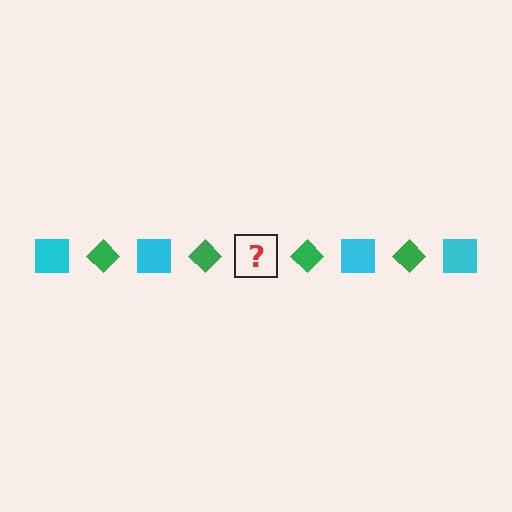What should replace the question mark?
The question mark should be replaced with a cyan square.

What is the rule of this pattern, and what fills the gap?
The rule is that the pattern alternates between cyan square and green diamond. The gap should be filled with a cyan square.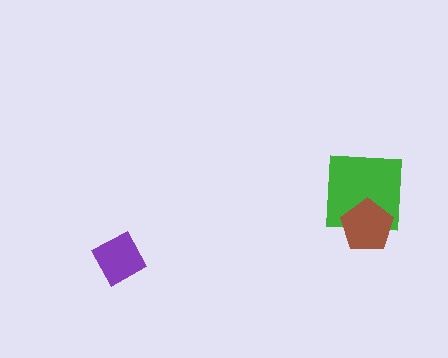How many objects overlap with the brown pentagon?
1 object overlaps with the brown pentagon.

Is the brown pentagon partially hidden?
No, no other shape covers it.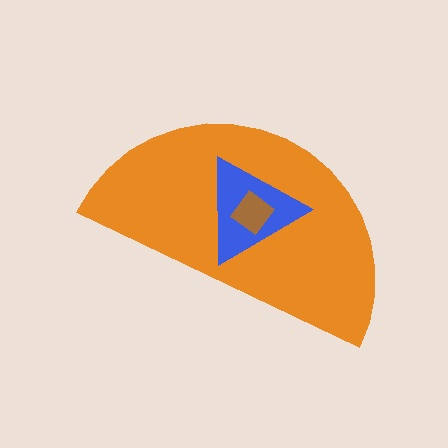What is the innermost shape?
The brown diamond.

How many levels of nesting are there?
3.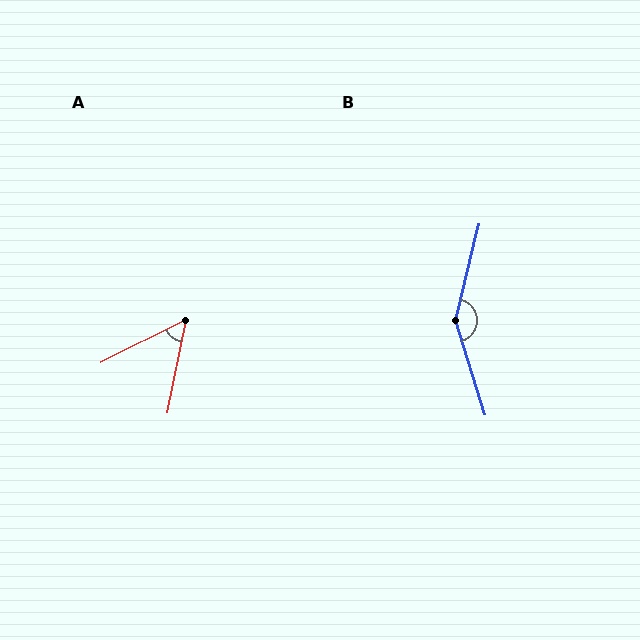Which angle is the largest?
B, at approximately 149 degrees.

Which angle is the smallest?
A, at approximately 52 degrees.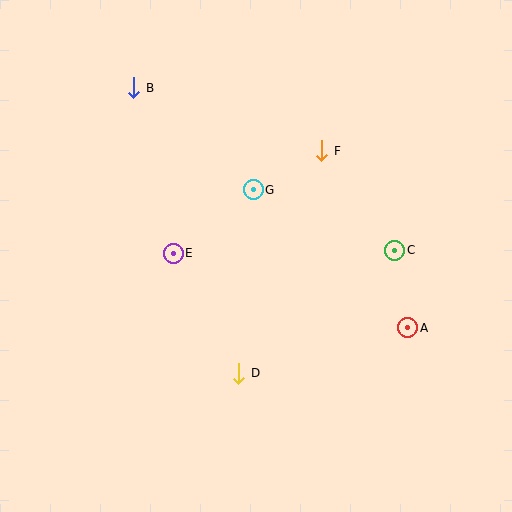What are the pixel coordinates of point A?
Point A is at (408, 328).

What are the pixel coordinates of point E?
Point E is at (173, 253).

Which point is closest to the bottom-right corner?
Point A is closest to the bottom-right corner.